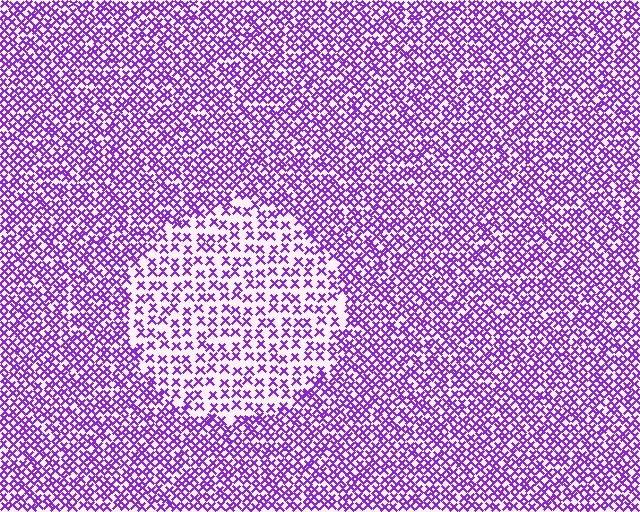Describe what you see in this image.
The image contains small purple elements arranged at two different densities. A circle-shaped region is visible where the elements are less densely packed than the surrounding area.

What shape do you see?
I see a circle.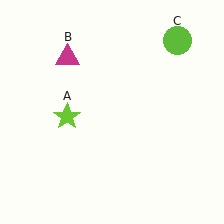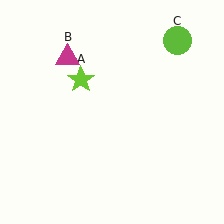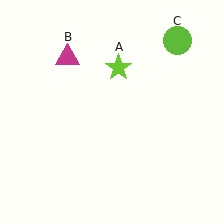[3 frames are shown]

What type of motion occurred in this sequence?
The lime star (object A) rotated clockwise around the center of the scene.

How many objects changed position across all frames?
1 object changed position: lime star (object A).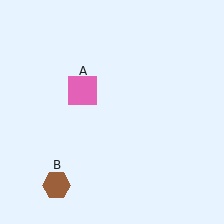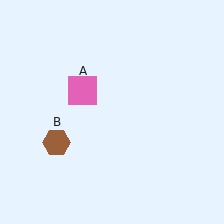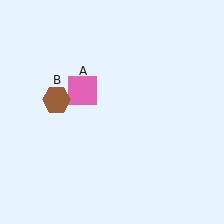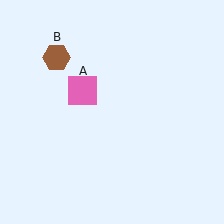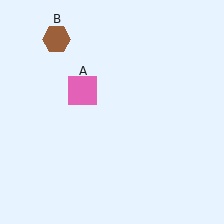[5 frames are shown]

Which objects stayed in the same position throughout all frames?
Pink square (object A) remained stationary.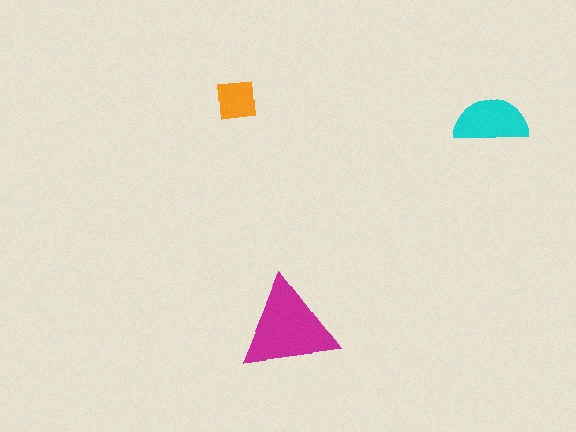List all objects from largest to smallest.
The magenta triangle, the cyan semicircle, the orange square.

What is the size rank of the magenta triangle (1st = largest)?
1st.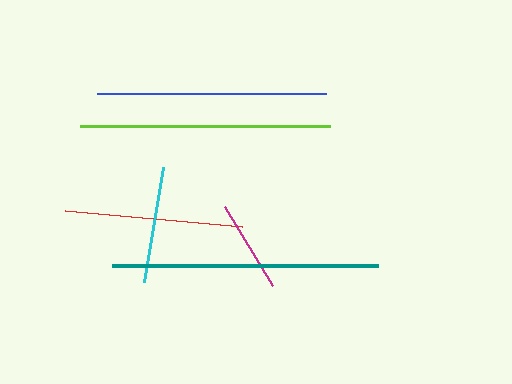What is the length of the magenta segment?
The magenta segment is approximately 92 pixels long.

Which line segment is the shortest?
The magenta line is the shortest at approximately 92 pixels.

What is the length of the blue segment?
The blue segment is approximately 229 pixels long.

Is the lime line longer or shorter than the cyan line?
The lime line is longer than the cyan line.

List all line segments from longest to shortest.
From longest to shortest: teal, lime, blue, red, cyan, magenta.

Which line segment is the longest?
The teal line is the longest at approximately 266 pixels.